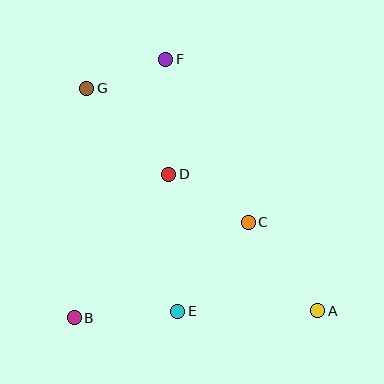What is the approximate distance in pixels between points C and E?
The distance between C and E is approximately 113 pixels.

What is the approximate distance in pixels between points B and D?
The distance between B and D is approximately 172 pixels.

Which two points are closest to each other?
Points F and G are closest to each other.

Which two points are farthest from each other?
Points A and G are farthest from each other.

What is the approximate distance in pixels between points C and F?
The distance between C and F is approximately 183 pixels.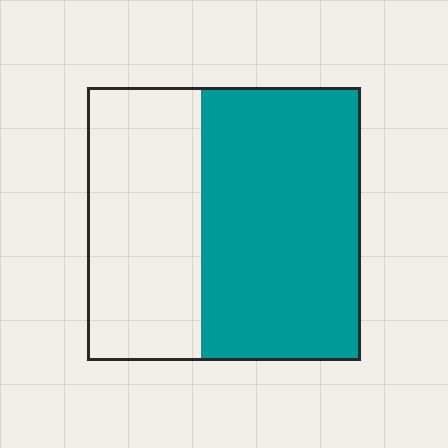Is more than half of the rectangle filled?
Yes.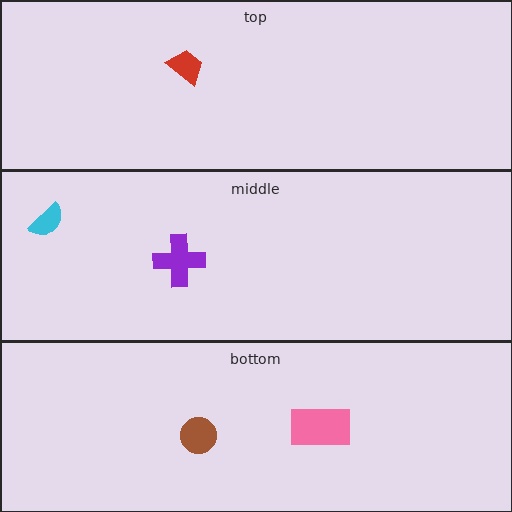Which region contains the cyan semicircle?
The middle region.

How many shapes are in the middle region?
2.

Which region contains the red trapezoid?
The top region.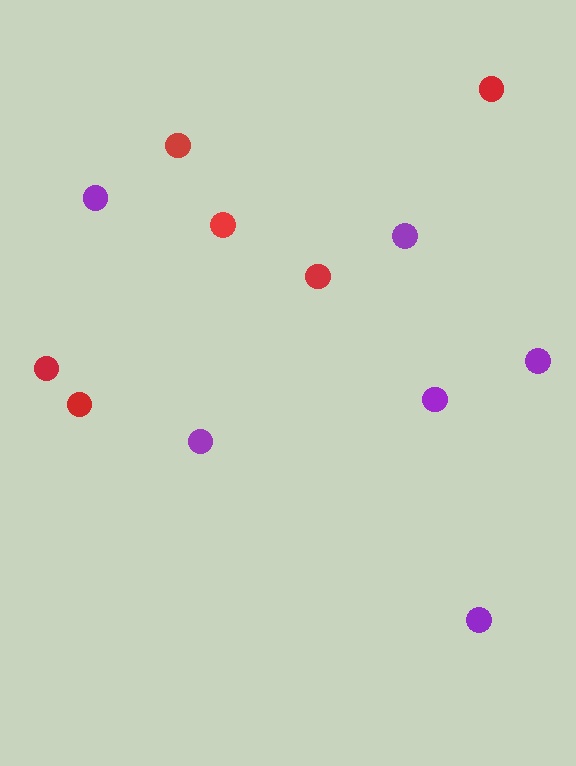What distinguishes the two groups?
There are 2 groups: one group of red circles (6) and one group of purple circles (6).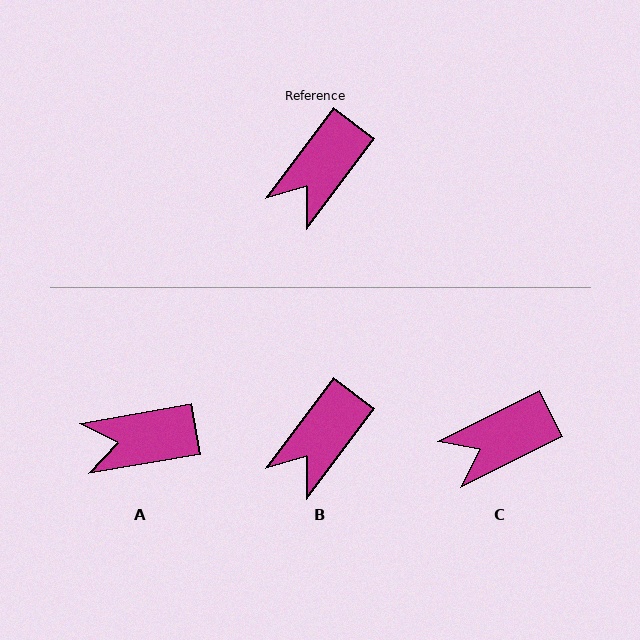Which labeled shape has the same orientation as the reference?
B.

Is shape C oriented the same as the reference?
No, it is off by about 26 degrees.